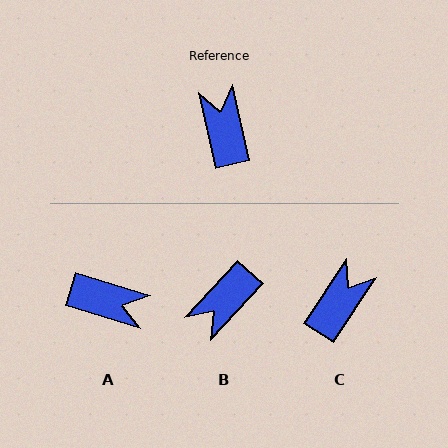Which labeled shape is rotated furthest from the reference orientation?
B, about 125 degrees away.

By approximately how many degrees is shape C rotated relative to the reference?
Approximately 46 degrees clockwise.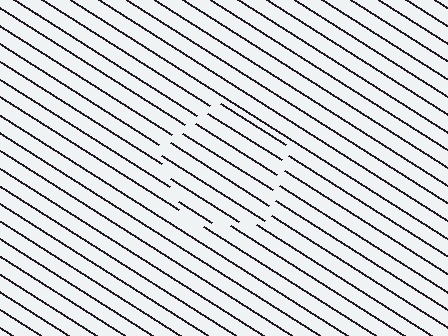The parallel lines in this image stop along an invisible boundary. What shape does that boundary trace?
An illusory pentagon. The interior of the shape contains the same grating, shifted by half a period — the contour is defined by the phase discontinuity where line-ends from the inner and outer gratings abut.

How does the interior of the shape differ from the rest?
The interior of the shape contains the same grating, shifted by half a period — the contour is defined by the phase discontinuity where line-ends from the inner and outer gratings abut.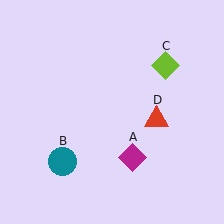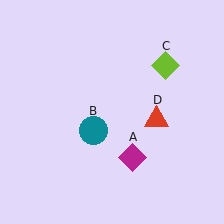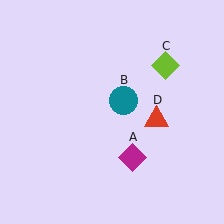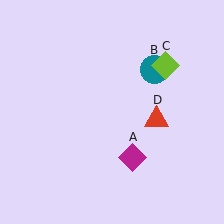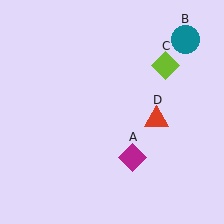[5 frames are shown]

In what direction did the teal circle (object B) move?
The teal circle (object B) moved up and to the right.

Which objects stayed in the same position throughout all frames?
Magenta diamond (object A) and lime diamond (object C) and red triangle (object D) remained stationary.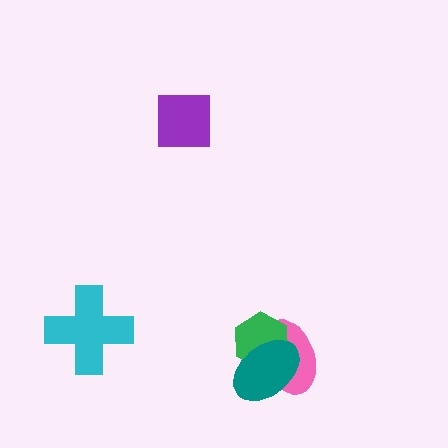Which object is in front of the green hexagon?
The teal ellipse is in front of the green hexagon.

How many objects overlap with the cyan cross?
0 objects overlap with the cyan cross.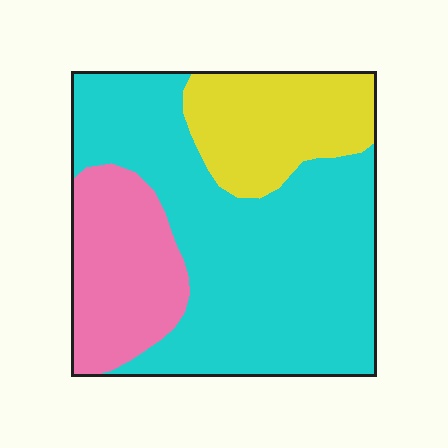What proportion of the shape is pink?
Pink covers roughly 20% of the shape.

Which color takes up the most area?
Cyan, at roughly 60%.